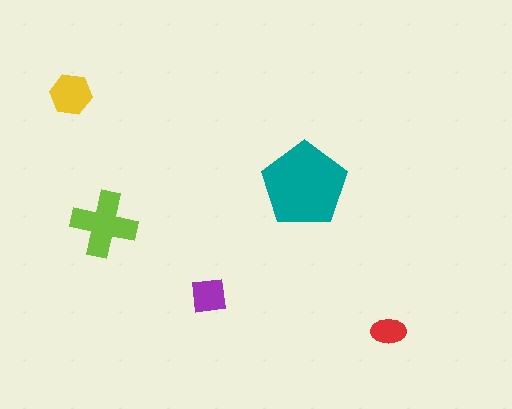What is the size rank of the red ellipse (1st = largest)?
5th.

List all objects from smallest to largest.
The red ellipse, the purple square, the yellow hexagon, the lime cross, the teal pentagon.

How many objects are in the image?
There are 5 objects in the image.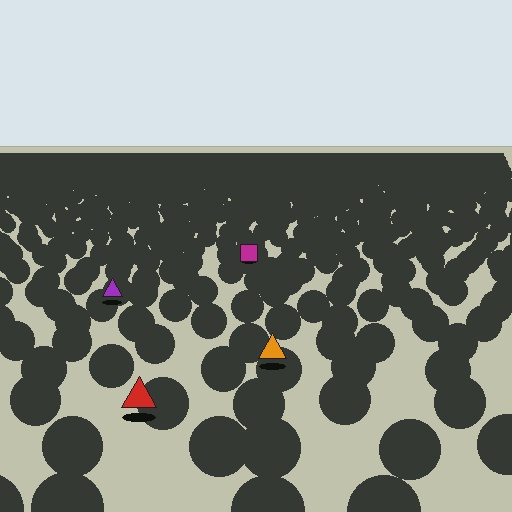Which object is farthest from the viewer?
The magenta square is farthest from the viewer. It appears smaller and the ground texture around it is denser.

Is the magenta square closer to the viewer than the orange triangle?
No. The orange triangle is closer — you can tell from the texture gradient: the ground texture is coarser near it.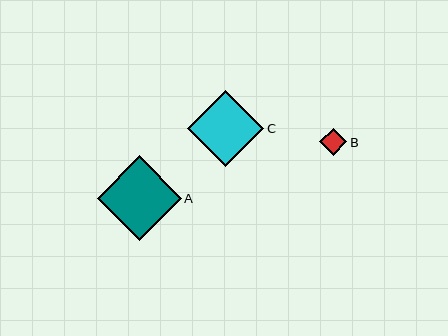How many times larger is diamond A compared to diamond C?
Diamond A is approximately 1.1 times the size of diamond C.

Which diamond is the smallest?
Diamond B is the smallest with a size of approximately 27 pixels.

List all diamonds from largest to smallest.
From largest to smallest: A, C, B.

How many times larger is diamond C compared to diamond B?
Diamond C is approximately 2.8 times the size of diamond B.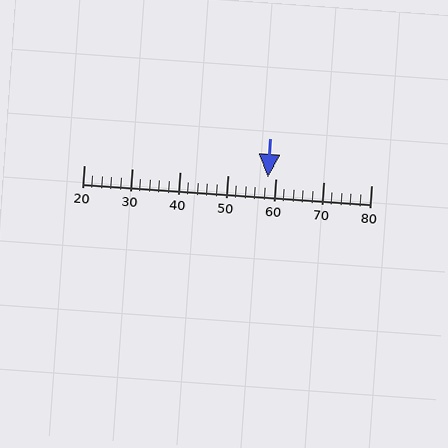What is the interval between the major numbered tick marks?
The major tick marks are spaced 10 units apart.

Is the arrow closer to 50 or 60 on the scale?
The arrow is closer to 60.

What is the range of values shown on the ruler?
The ruler shows values from 20 to 80.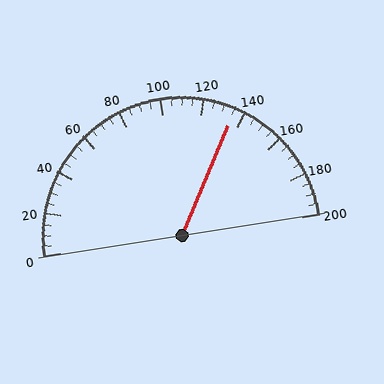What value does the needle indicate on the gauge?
The needle indicates approximately 135.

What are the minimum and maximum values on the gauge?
The gauge ranges from 0 to 200.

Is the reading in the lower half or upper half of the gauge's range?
The reading is in the upper half of the range (0 to 200).